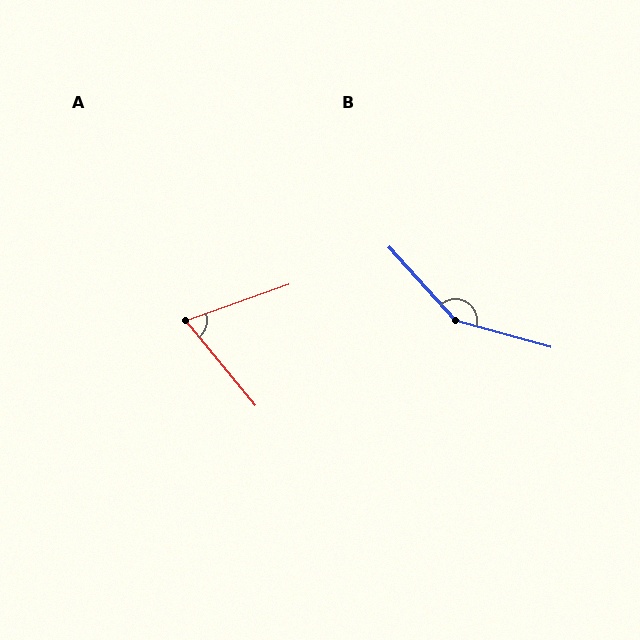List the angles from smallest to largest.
A (70°), B (147°).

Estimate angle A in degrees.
Approximately 70 degrees.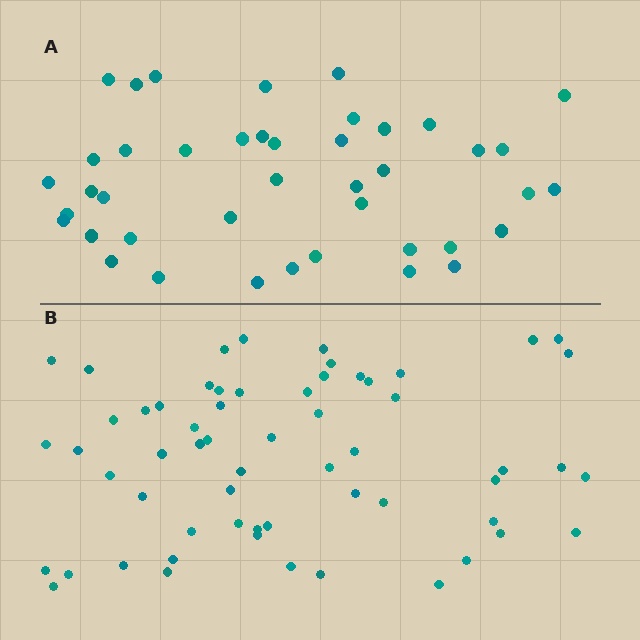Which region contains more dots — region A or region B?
Region B (the bottom region) has more dots.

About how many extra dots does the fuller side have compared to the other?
Region B has approximately 20 more dots than region A.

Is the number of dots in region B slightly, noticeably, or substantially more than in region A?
Region B has noticeably more, but not dramatically so. The ratio is roughly 1.4 to 1.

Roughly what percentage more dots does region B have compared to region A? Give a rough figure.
About 45% more.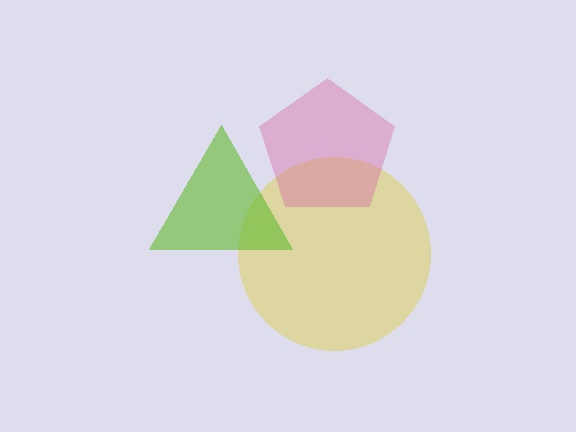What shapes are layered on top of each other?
The layered shapes are: a yellow circle, a lime triangle, a pink pentagon.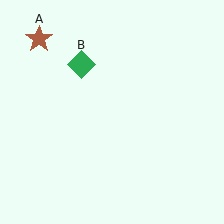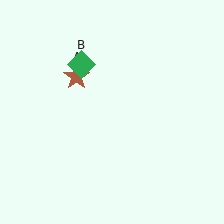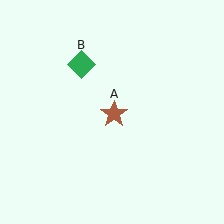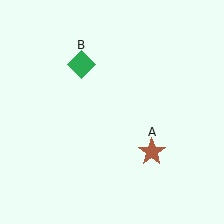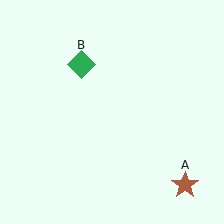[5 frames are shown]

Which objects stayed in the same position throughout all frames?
Green diamond (object B) remained stationary.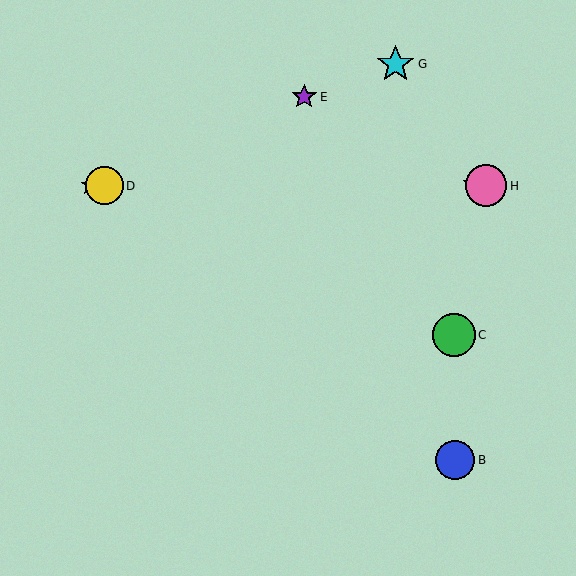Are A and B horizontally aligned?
No, A is at y≈186 and B is at y≈460.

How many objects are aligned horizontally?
4 objects (A, D, F, H) are aligned horizontally.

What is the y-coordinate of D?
Object D is at y≈186.